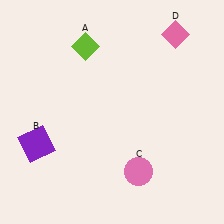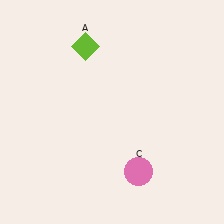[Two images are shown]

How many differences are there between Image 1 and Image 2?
There are 2 differences between the two images.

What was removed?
The pink diamond (D), the purple square (B) were removed in Image 2.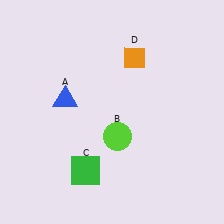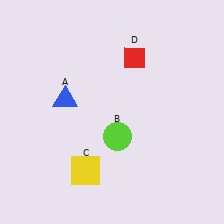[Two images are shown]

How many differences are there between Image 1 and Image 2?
There are 2 differences between the two images.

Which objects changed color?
C changed from green to yellow. D changed from orange to red.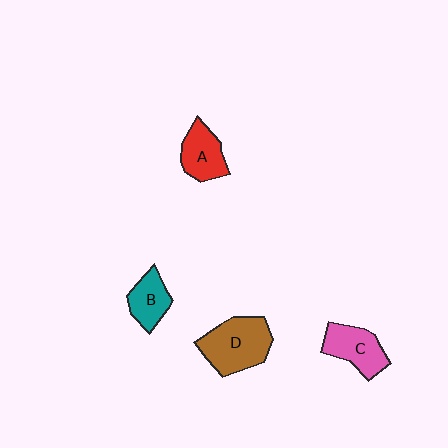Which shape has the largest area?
Shape D (brown).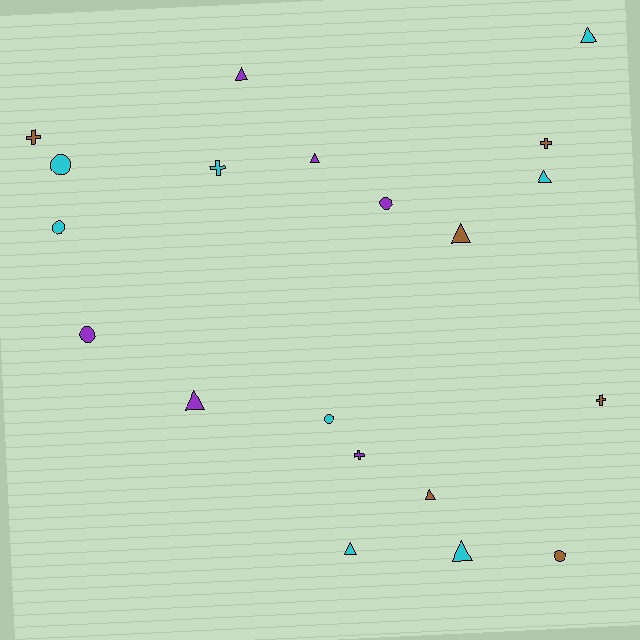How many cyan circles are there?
There are 3 cyan circles.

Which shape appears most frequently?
Triangle, with 9 objects.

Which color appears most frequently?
Cyan, with 8 objects.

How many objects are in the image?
There are 20 objects.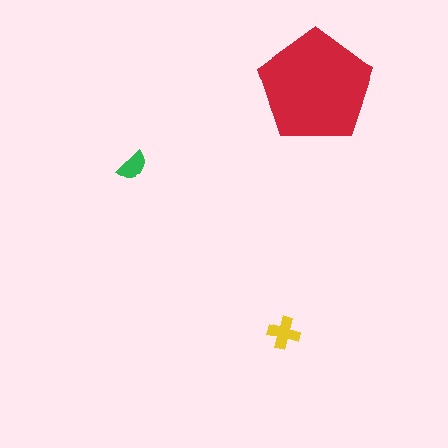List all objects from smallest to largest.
The green semicircle, the yellow cross, the red pentagon.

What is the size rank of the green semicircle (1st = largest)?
3rd.